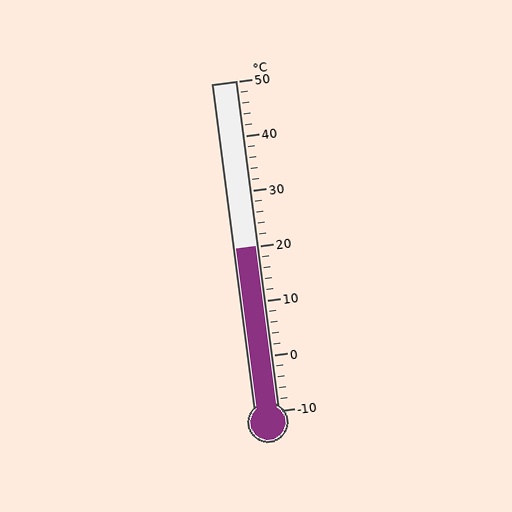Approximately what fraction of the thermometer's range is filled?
The thermometer is filled to approximately 50% of its range.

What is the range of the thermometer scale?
The thermometer scale ranges from -10°C to 50°C.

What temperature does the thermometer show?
The thermometer shows approximately 20°C.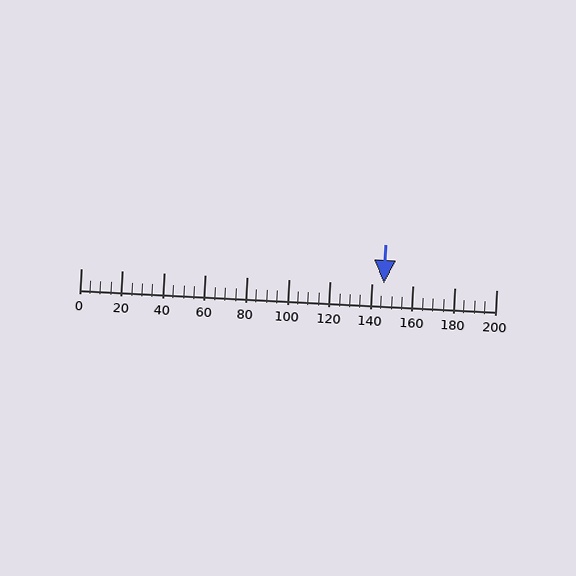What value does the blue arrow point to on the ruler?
The blue arrow points to approximately 146.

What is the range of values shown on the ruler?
The ruler shows values from 0 to 200.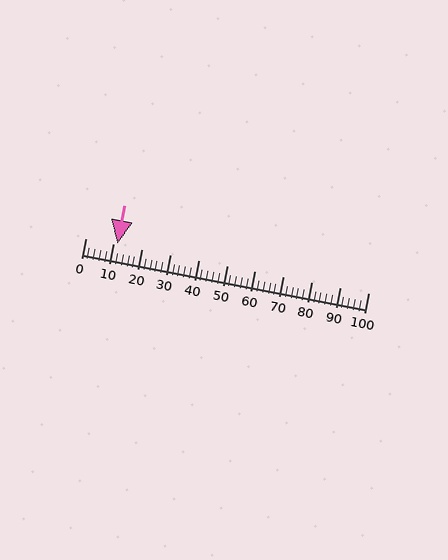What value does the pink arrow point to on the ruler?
The pink arrow points to approximately 11.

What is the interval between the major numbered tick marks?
The major tick marks are spaced 10 units apart.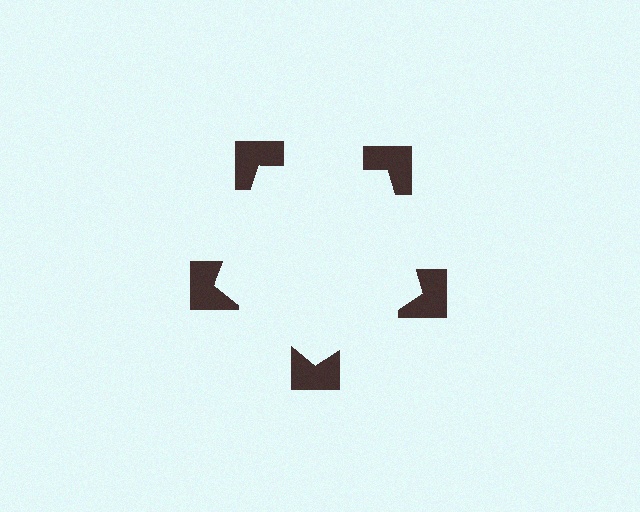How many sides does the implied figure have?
5 sides.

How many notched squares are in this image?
There are 5 — one at each vertex of the illusory pentagon.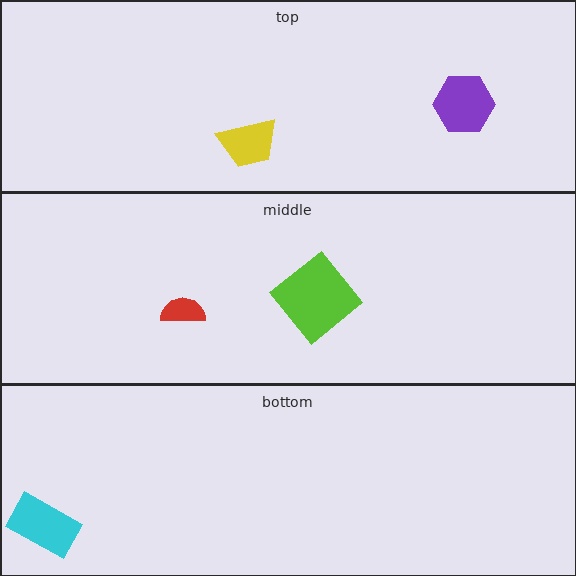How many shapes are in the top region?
2.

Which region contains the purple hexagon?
The top region.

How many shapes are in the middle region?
2.